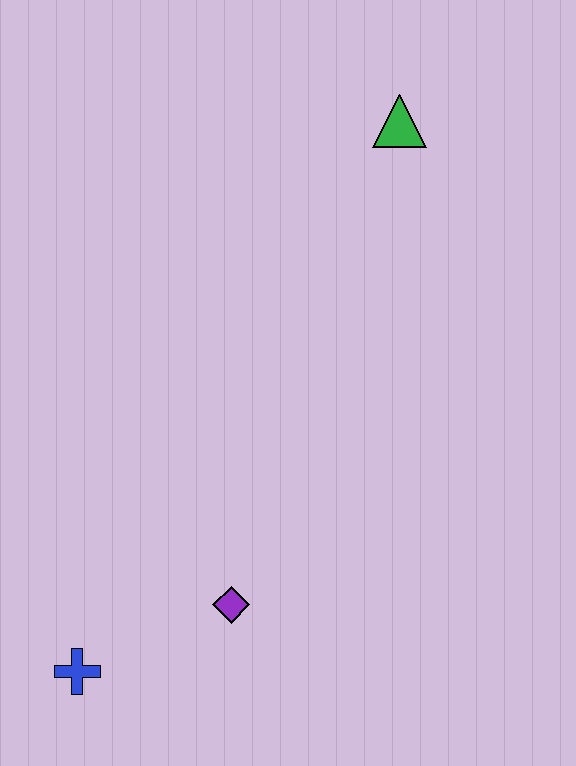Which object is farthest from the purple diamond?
The green triangle is farthest from the purple diamond.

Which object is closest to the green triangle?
The purple diamond is closest to the green triangle.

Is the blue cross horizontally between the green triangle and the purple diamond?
No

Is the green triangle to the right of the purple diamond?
Yes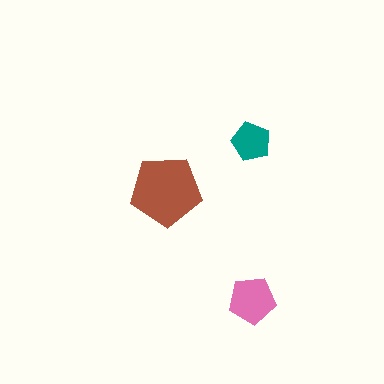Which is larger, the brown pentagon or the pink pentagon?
The brown one.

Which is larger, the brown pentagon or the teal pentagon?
The brown one.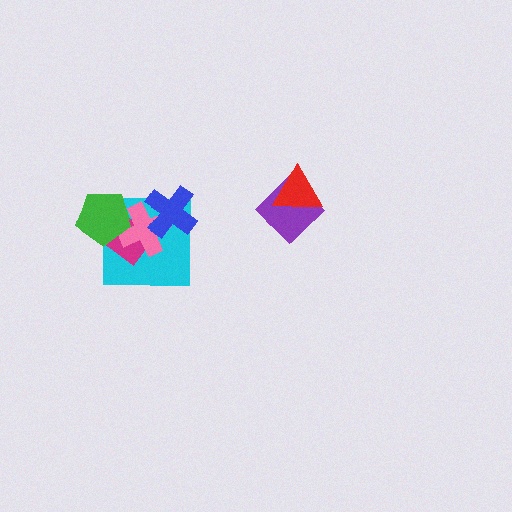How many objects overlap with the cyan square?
4 objects overlap with the cyan square.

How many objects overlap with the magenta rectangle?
3 objects overlap with the magenta rectangle.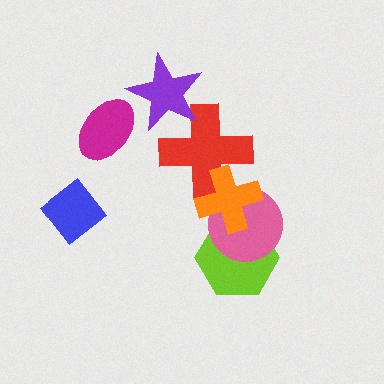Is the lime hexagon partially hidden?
Yes, it is partially covered by another shape.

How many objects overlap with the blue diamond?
0 objects overlap with the blue diamond.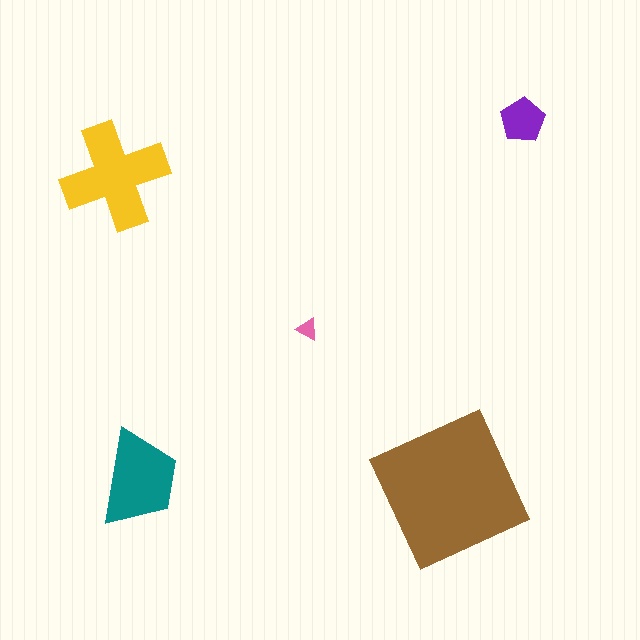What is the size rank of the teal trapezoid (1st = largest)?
3rd.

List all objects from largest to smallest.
The brown square, the yellow cross, the teal trapezoid, the purple pentagon, the pink triangle.